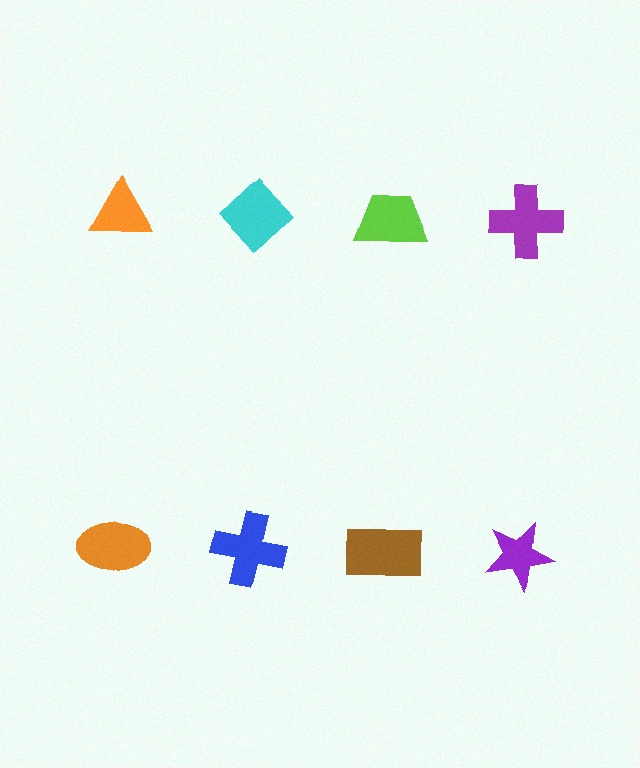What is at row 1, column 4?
A purple cross.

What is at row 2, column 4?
A purple star.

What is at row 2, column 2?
A blue cross.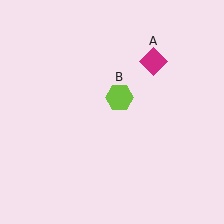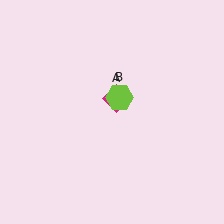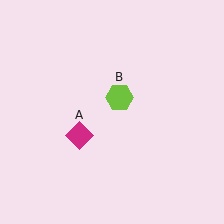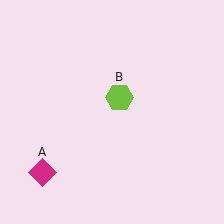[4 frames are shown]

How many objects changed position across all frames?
1 object changed position: magenta diamond (object A).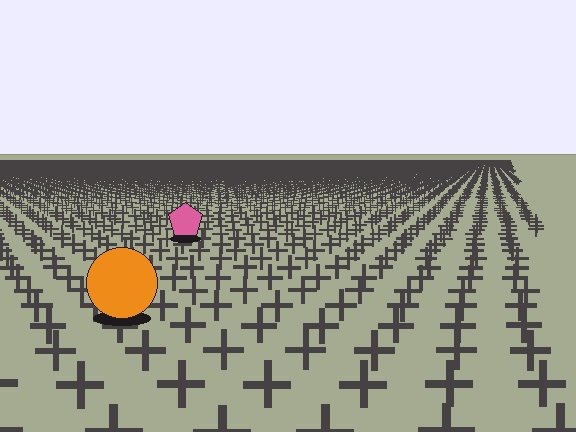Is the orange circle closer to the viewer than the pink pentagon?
Yes. The orange circle is closer — you can tell from the texture gradient: the ground texture is coarser near it.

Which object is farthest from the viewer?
The pink pentagon is farthest from the viewer. It appears smaller and the ground texture around it is denser.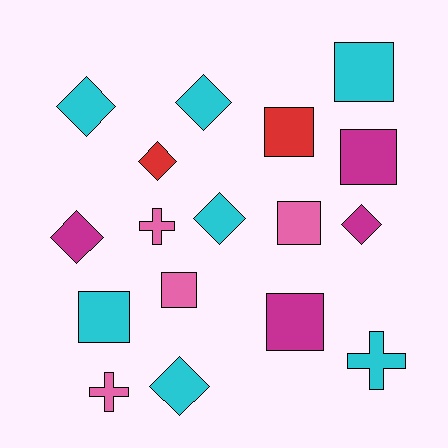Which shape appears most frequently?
Diamond, with 7 objects.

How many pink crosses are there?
There are 2 pink crosses.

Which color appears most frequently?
Cyan, with 7 objects.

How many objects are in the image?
There are 17 objects.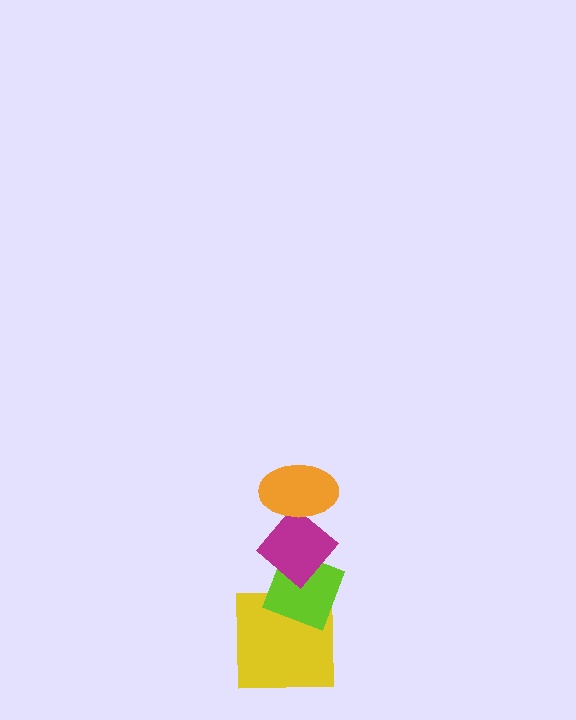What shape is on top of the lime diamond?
The magenta diamond is on top of the lime diamond.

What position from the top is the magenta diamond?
The magenta diamond is 2nd from the top.